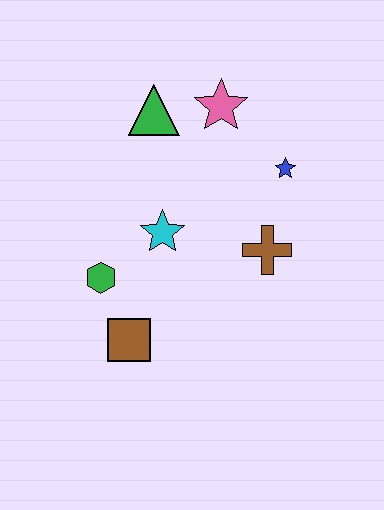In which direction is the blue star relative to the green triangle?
The blue star is to the right of the green triangle.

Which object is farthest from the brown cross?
The green triangle is farthest from the brown cross.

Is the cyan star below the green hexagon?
No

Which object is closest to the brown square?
The green hexagon is closest to the brown square.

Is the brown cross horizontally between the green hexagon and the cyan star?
No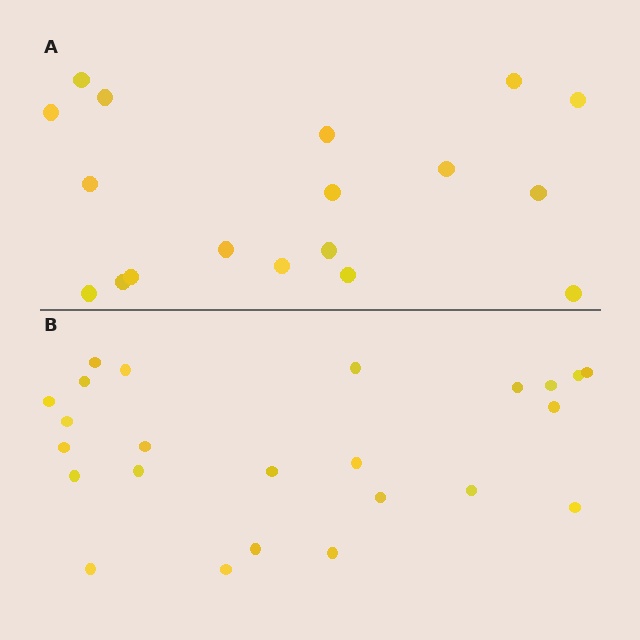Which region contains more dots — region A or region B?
Region B (the bottom region) has more dots.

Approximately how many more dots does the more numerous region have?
Region B has about 6 more dots than region A.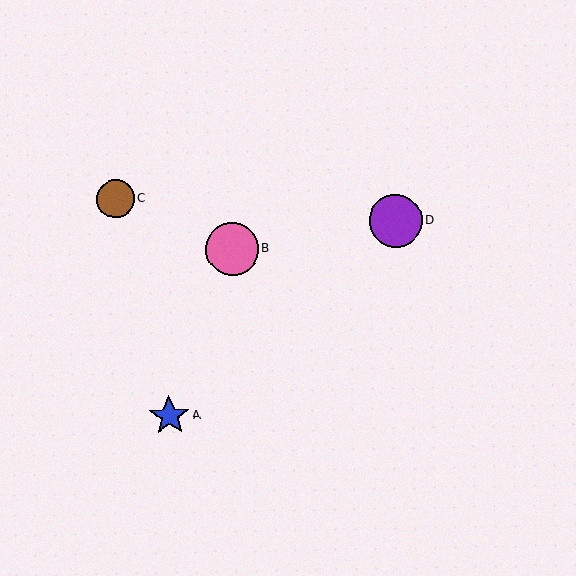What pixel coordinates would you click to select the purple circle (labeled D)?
Click at (395, 221) to select the purple circle D.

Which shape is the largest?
The pink circle (labeled B) is the largest.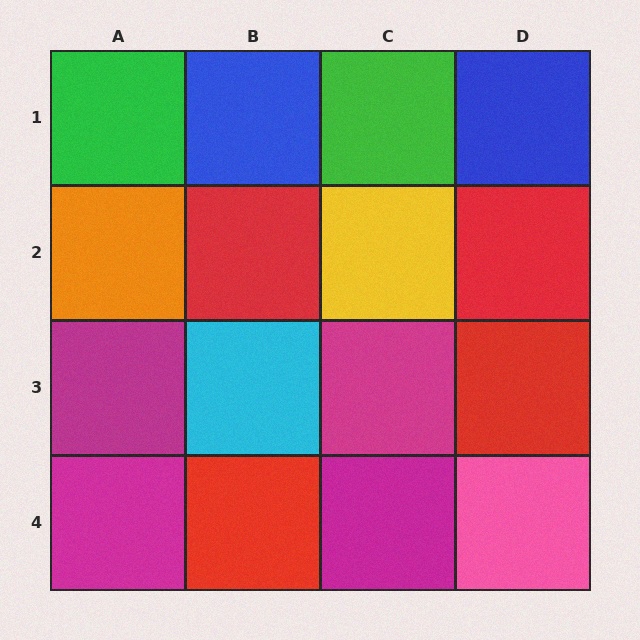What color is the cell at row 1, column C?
Green.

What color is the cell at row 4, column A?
Magenta.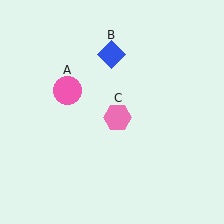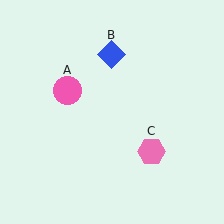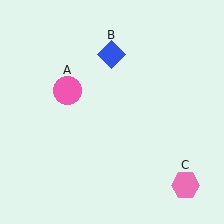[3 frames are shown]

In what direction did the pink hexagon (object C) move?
The pink hexagon (object C) moved down and to the right.